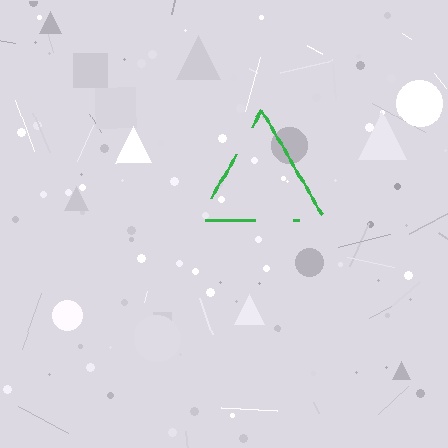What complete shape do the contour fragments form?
The contour fragments form a triangle.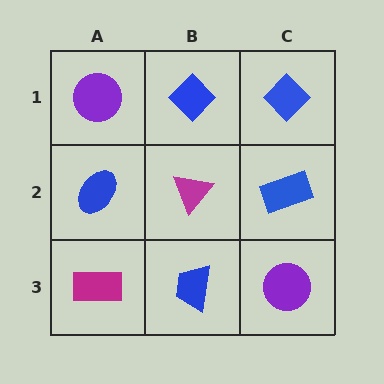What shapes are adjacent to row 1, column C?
A blue rectangle (row 2, column C), a blue diamond (row 1, column B).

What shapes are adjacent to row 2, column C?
A blue diamond (row 1, column C), a purple circle (row 3, column C), a magenta triangle (row 2, column B).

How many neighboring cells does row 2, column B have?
4.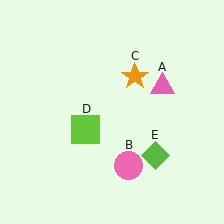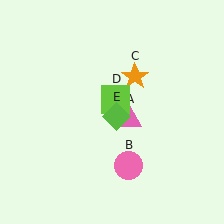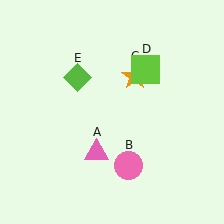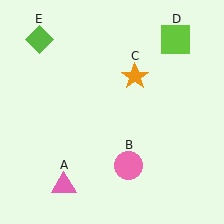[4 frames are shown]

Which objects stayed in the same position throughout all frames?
Pink circle (object B) and orange star (object C) remained stationary.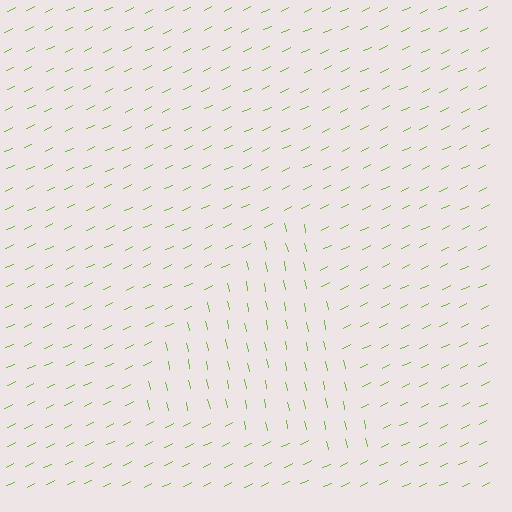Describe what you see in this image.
The image is filled with small lime line segments. A triangle region in the image has lines oriented differently from the surrounding lines, creating a visible texture boundary.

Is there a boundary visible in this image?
Yes, there is a texture boundary formed by a change in line orientation.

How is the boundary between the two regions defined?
The boundary is defined purely by a change in line orientation (approximately 76 degrees difference). All lines are the same color and thickness.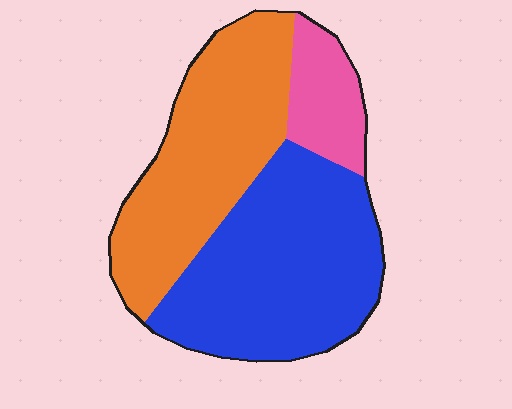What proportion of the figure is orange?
Orange takes up about two fifths (2/5) of the figure.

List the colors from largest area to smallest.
From largest to smallest: blue, orange, pink.